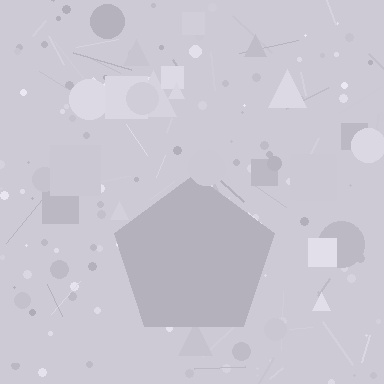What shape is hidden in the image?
A pentagon is hidden in the image.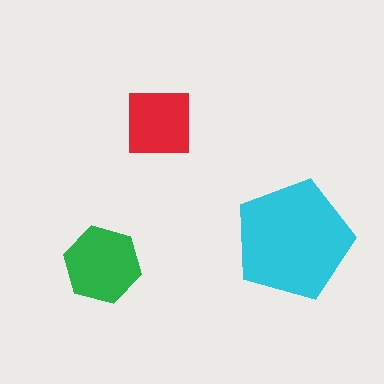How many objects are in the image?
There are 3 objects in the image.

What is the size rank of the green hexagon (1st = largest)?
2nd.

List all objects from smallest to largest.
The red square, the green hexagon, the cyan pentagon.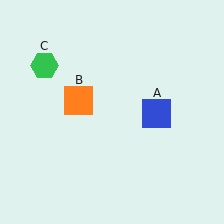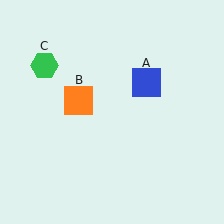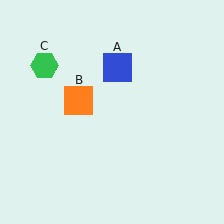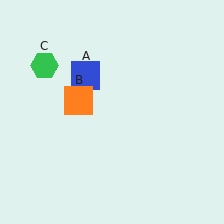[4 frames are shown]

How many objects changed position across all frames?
1 object changed position: blue square (object A).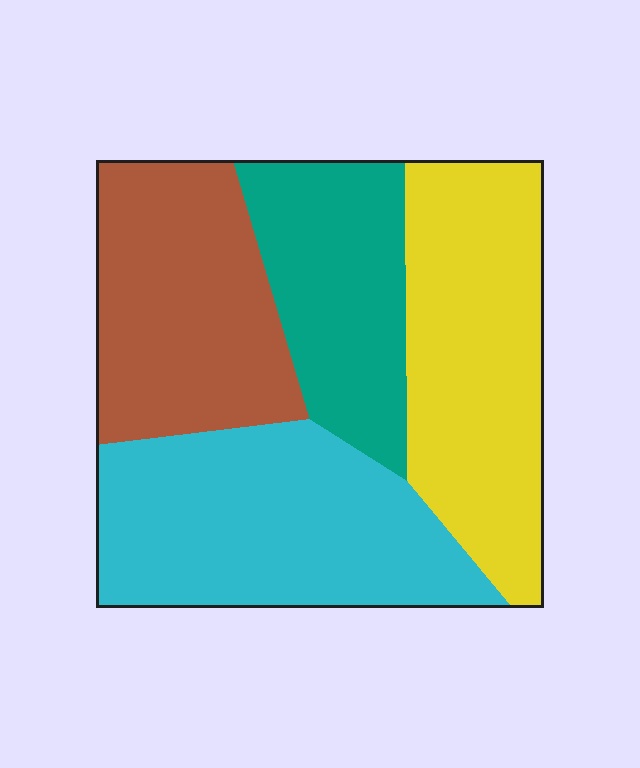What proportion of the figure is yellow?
Yellow takes up about one quarter (1/4) of the figure.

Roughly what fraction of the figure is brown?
Brown covers 24% of the figure.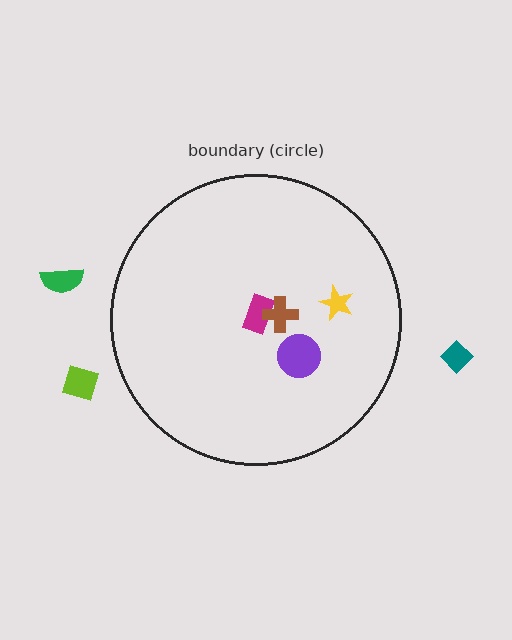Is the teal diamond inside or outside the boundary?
Outside.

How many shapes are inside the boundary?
4 inside, 3 outside.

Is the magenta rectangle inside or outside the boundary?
Inside.